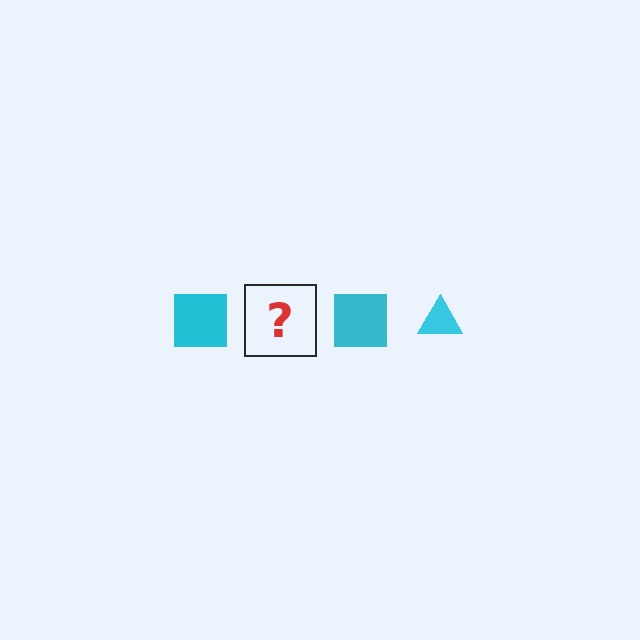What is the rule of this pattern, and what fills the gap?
The rule is that the pattern cycles through square, triangle shapes in cyan. The gap should be filled with a cyan triangle.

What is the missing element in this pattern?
The missing element is a cyan triangle.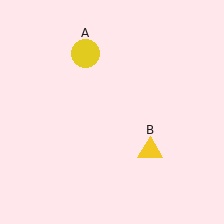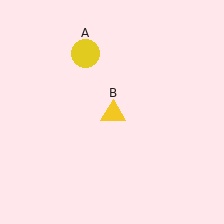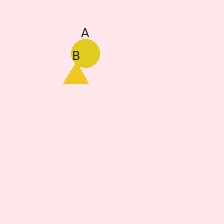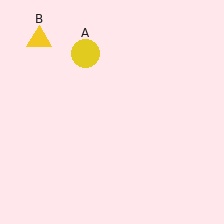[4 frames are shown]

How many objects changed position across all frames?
1 object changed position: yellow triangle (object B).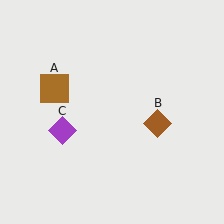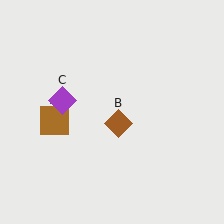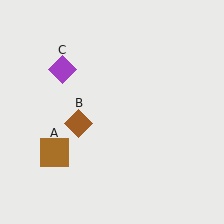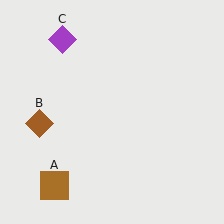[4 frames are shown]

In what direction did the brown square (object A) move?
The brown square (object A) moved down.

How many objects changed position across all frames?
3 objects changed position: brown square (object A), brown diamond (object B), purple diamond (object C).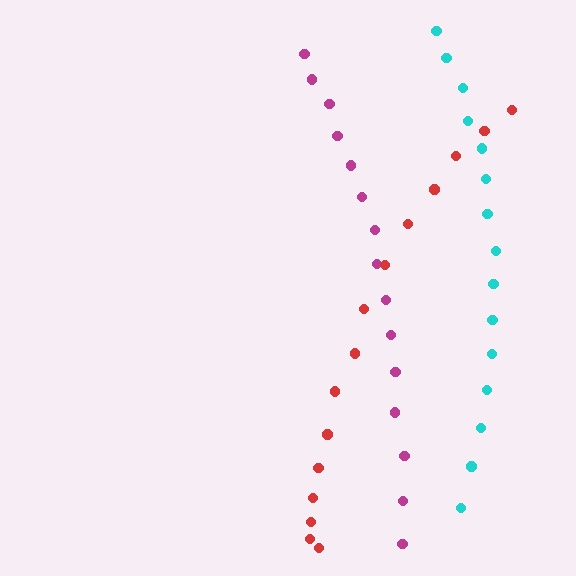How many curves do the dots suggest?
There are 3 distinct paths.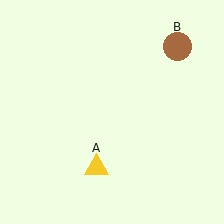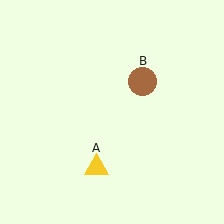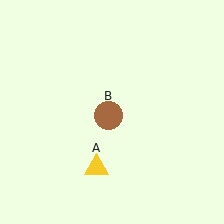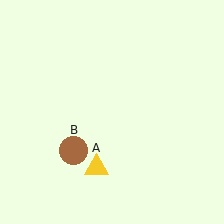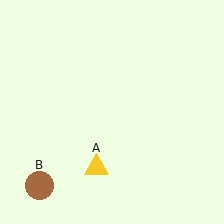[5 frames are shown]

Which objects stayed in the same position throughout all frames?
Yellow triangle (object A) remained stationary.